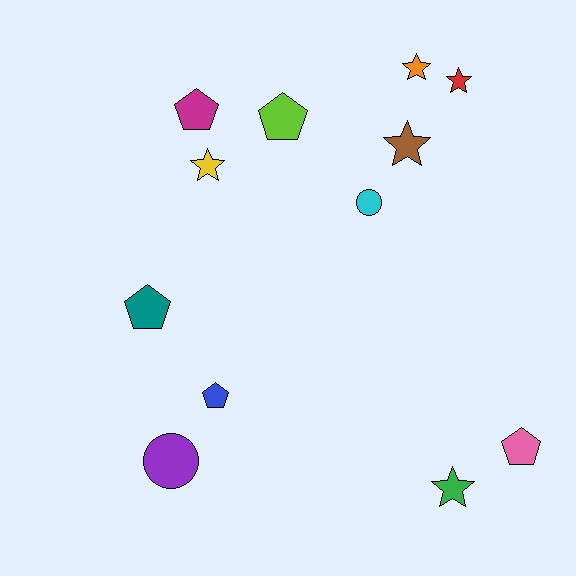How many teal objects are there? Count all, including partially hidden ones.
There is 1 teal object.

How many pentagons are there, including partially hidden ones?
There are 5 pentagons.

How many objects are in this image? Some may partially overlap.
There are 12 objects.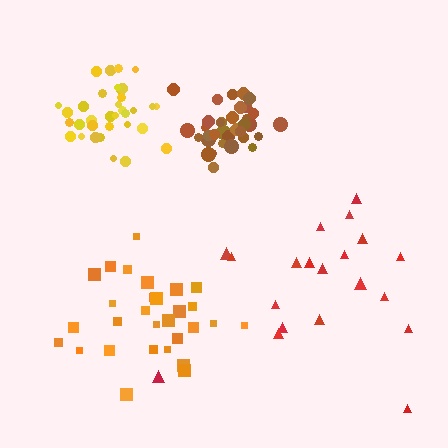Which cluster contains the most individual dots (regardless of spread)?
Brown (35).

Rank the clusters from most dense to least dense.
brown, yellow, orange, red.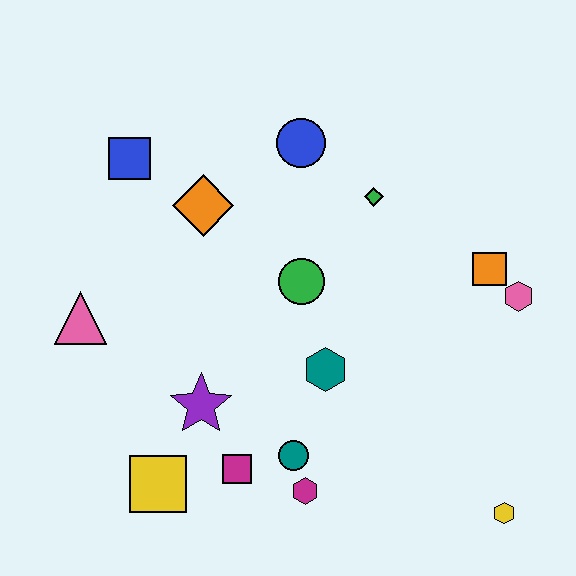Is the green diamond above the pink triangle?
Yes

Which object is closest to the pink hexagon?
The orange square is closest to the pink hexagon.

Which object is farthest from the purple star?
The pink hexagon is farthest from the purple star.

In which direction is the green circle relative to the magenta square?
The green circle is above the magenta square.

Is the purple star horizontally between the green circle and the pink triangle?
Yes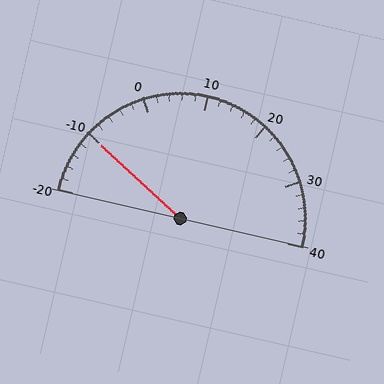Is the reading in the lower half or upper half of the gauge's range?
The reading is in the lower half of the range (-20 to 40).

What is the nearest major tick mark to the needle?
The nearest major tick mark is -10.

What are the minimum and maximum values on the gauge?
The gauge ranges from -20 to 40.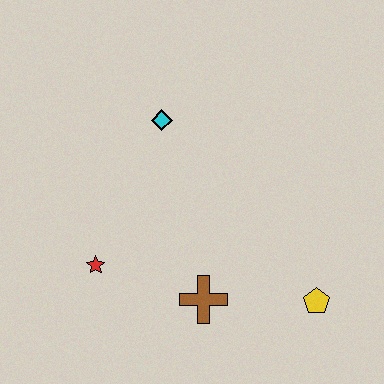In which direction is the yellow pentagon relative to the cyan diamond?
The yellow pentagon is below the cyan diamond.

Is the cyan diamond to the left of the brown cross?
Yes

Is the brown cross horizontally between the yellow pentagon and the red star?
Yes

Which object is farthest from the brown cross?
The cyan diamond is farthest from the brown cross.